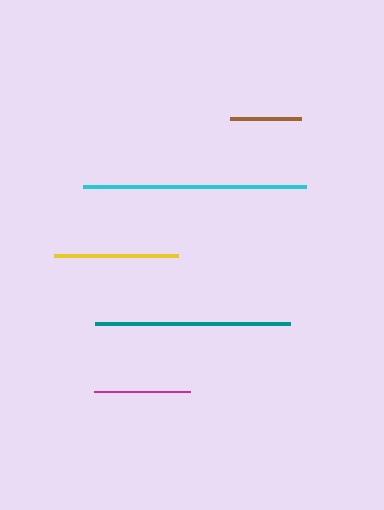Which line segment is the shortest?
The brown line is the shortest at approximately 72 pixels.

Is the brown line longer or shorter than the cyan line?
The cyan line is longer than the brown line.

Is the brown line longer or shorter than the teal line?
The teal line is longer than the brown line.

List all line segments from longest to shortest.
From longest to shortest: cyan, teal, yellow, magenta, brown.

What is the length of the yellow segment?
The yellow segment is approximately 124 pixels long.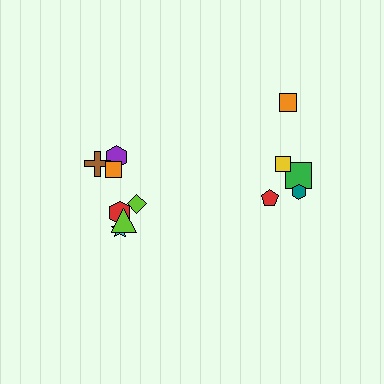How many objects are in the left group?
There are 7 objects.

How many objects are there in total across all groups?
There are 12 objects.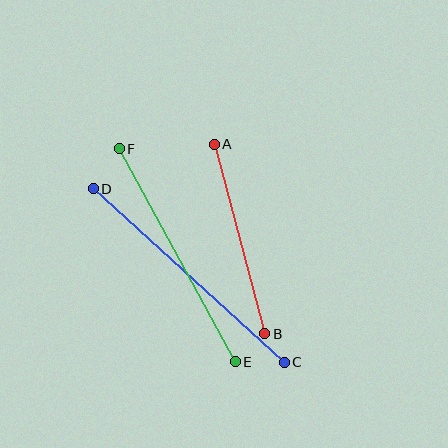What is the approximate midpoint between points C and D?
The midpoint is at approximately (189, 276) pixels.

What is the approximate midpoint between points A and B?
The midpoint is at approximately (239, 239) pixels.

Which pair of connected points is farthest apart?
Points C and D are farthest apart.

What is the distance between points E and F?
The distance is approximately 243 pixels.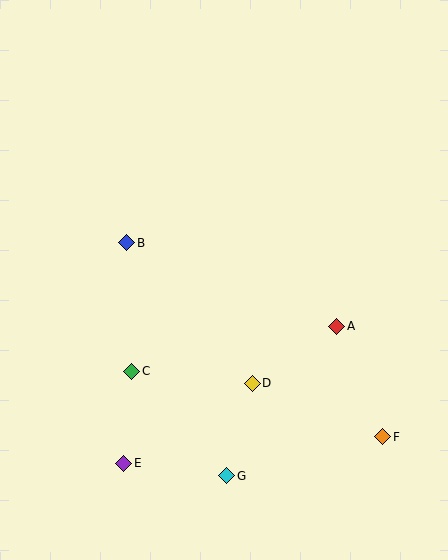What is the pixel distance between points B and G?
The distance between B and G is 253 pixels.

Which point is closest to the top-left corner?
Point B is closest to the top-left corner.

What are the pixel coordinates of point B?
Point B is at (127, 243).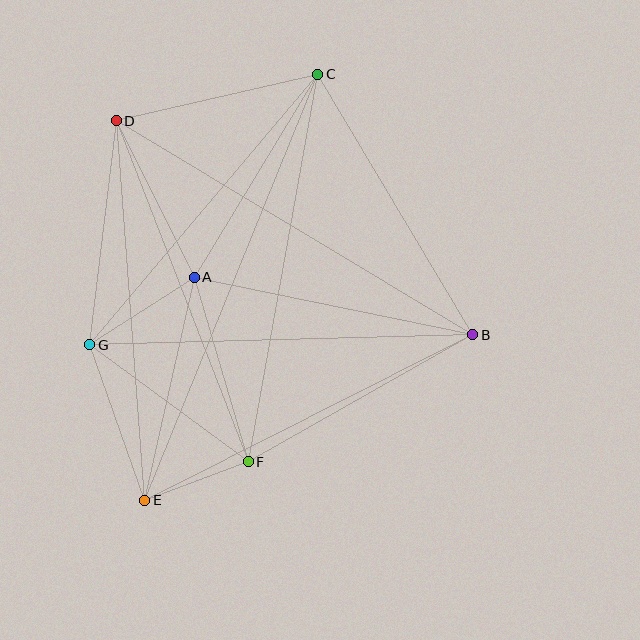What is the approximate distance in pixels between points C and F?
The distance between C and F is approximately 394 pixels.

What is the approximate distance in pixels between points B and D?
The distance between B and D is approximately 416 pixels.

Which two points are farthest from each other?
Points C and E are farthest from each other.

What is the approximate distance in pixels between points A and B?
The distance between A and B is approximately 285 pixels.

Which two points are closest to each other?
Points E and F are closest to each other.